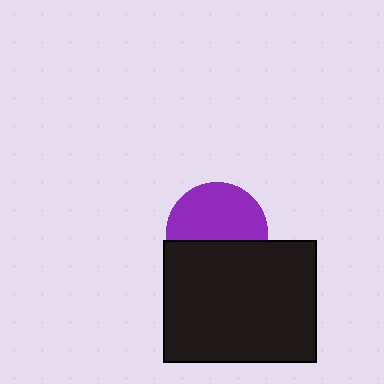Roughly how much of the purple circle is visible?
About half of it is visible (roughly 58%).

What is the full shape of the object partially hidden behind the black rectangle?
The partially hidden object is a purple circle.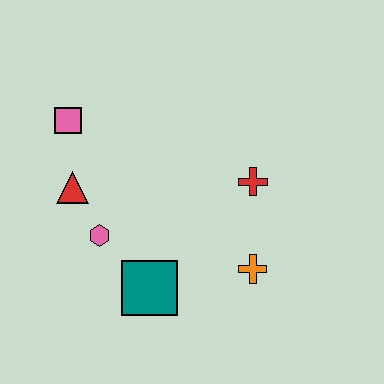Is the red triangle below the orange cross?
No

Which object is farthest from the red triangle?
The orange cross is farthest from the red triangle.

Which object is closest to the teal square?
The pink hexagon is closest to the teal square.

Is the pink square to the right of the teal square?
No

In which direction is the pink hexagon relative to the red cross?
The pink hexagon is to the left of the red cross.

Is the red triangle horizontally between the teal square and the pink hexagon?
No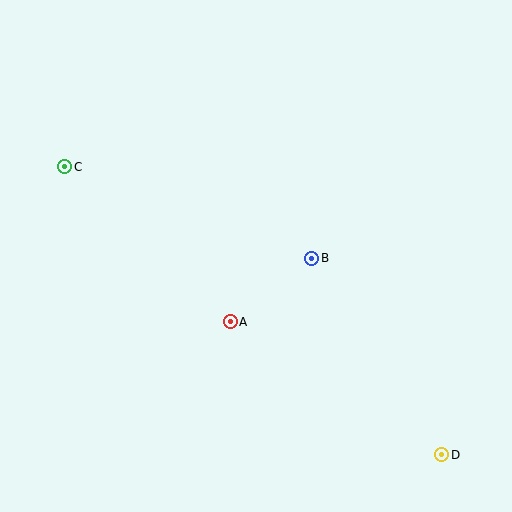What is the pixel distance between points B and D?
The distance between B and D is 236 pixels.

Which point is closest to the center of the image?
Point B at (312, 258) is closest to the center.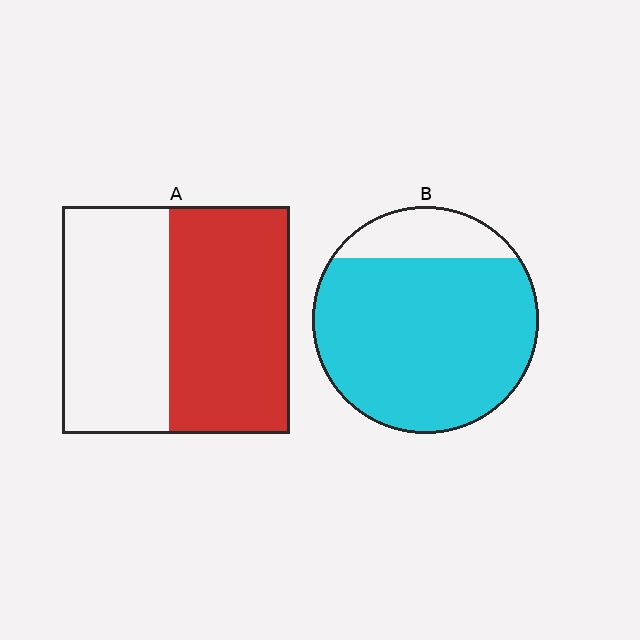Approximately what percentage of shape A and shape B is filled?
A is approximately 55% and B is approximately 85%.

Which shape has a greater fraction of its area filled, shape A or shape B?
Shape B.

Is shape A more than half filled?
Roughly half.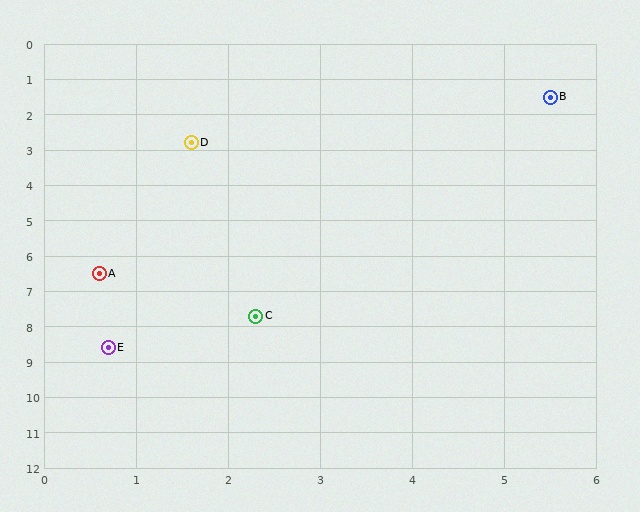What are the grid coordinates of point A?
Point A is at approximately (0.6, 6.5).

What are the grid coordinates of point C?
Point C is at approximately (2.3, 7.7).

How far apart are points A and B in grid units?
Points A and B are about 7.0 grid units apart.